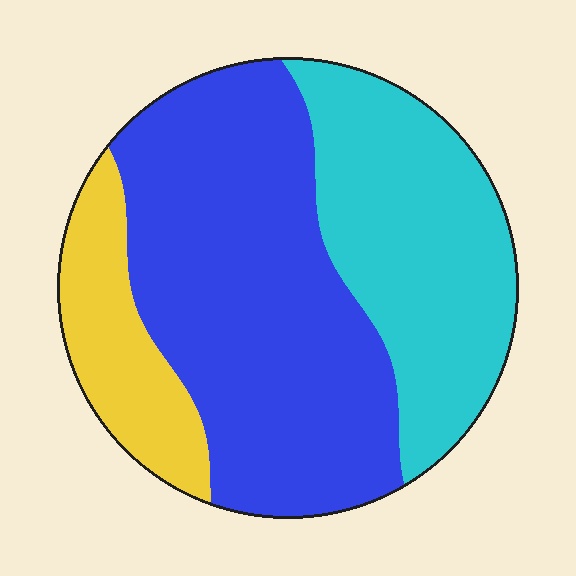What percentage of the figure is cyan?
Cyan covers 33% of the figure.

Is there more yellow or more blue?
Blue.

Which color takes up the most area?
Blue, at roughly 50%.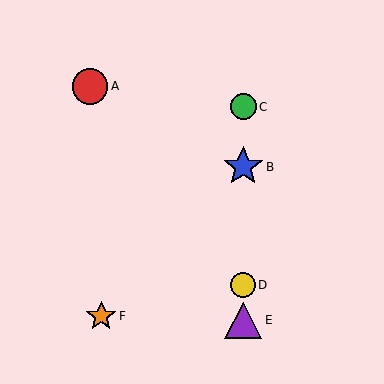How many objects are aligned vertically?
4 objects (B, C, D, E) are aligned vertically.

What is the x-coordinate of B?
Object B is at x≈243.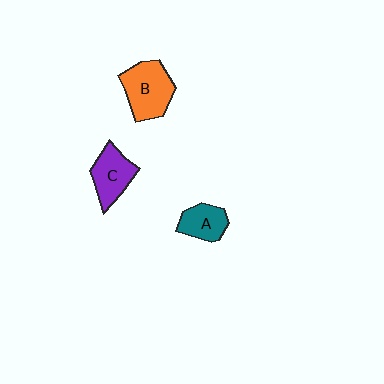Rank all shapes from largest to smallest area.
From largest to smallest: B (orange), C (purple), A (teal).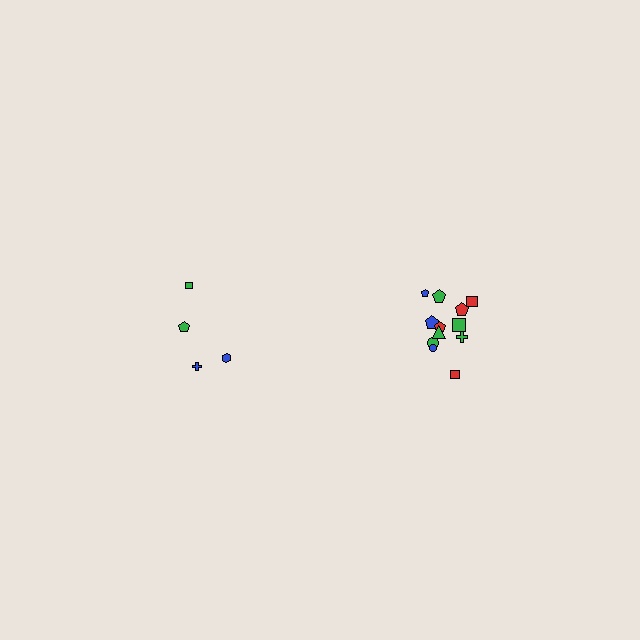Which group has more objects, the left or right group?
The right group.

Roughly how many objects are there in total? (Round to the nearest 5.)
Roughly 15 objects in total.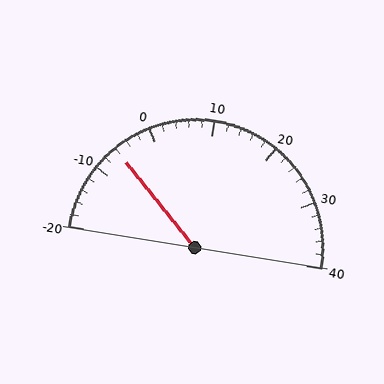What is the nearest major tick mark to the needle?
The nearest major tick mark is -10.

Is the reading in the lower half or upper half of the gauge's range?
The reading is in the lower half of the range (-20 to 40).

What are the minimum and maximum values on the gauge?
The gauge ranges from -20 to 40.